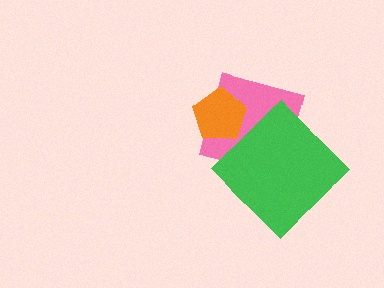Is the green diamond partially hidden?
No, no other shape covers it.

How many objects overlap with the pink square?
2 objects overlap with the pink square.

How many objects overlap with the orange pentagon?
1 object overlaps with the orange pentagon.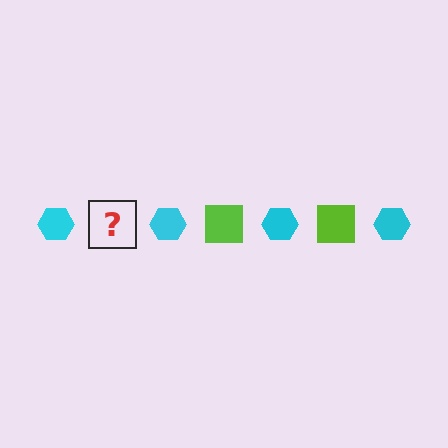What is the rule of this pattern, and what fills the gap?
The rule is that the pattern alternates between cyan hexagon and lime square. The gap should be filled with a lime square.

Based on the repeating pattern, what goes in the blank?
The blank should be a lime square.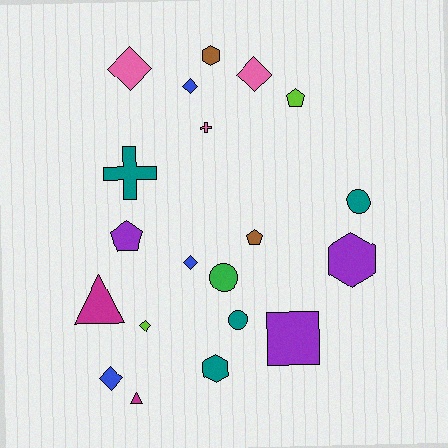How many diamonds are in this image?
There are 6 diamonds.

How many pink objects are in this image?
There are 3 pink objects.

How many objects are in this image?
There are 20 objects.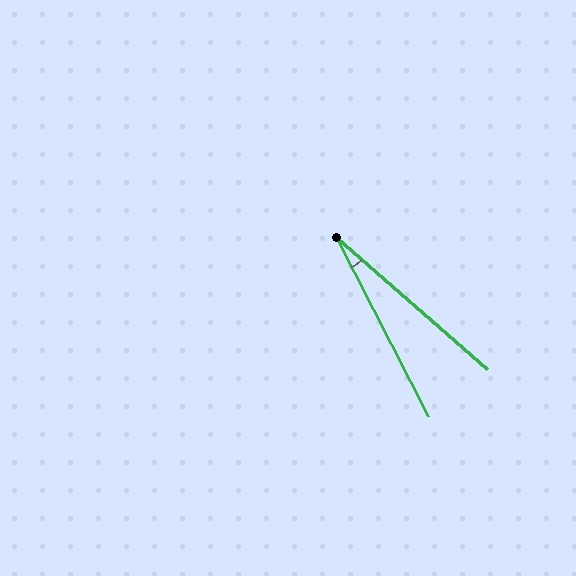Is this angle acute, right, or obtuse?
It is acute.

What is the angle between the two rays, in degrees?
Approximately 22 degrees.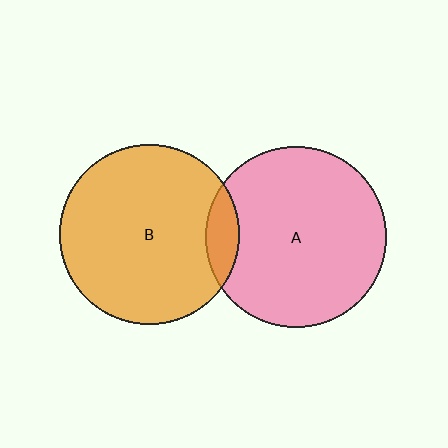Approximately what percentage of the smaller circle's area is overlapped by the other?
Approximately 10%.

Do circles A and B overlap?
Yes.